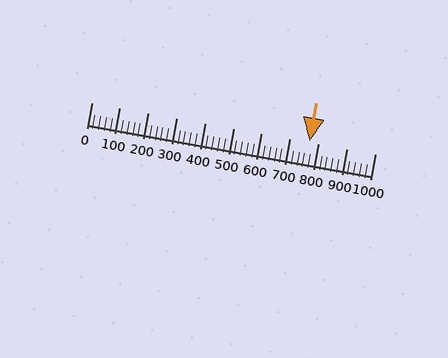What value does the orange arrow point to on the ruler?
The orange arrow points to approximately 770.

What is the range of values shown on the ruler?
The ruler shows values from 0 to 1000.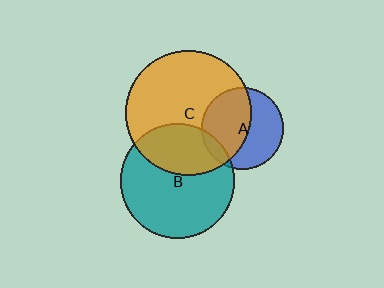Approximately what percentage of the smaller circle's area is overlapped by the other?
Approximately 10%.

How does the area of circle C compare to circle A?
Approximately 2.3 times.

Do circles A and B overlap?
Yes.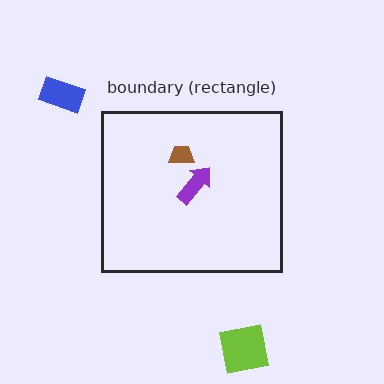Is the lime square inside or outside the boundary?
Outside.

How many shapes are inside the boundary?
2 inside, 2 outside.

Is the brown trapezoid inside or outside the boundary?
Inside.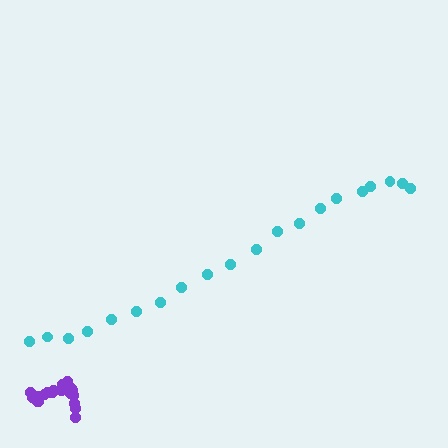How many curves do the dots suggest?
There are 2 distinct paths.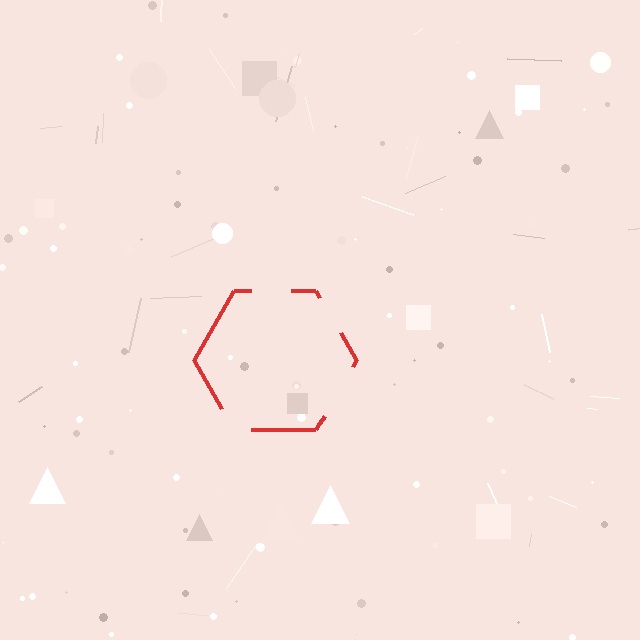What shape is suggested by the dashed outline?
The dashed outline suggests a hexagon.